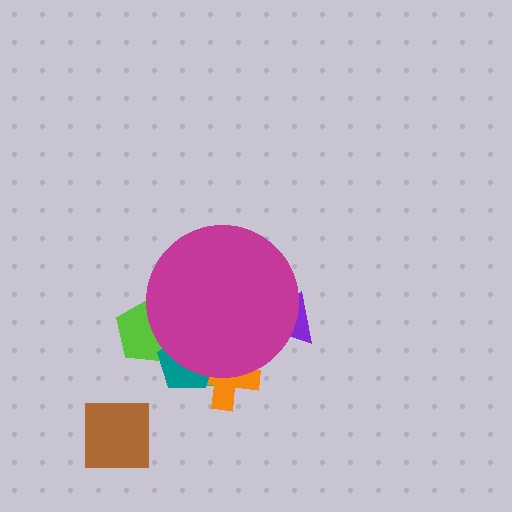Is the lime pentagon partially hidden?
Yes, the lime pentagon is partially hidden behind the magenta circle.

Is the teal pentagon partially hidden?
Yes, the teal pentagon is partially hidden behind the magenta circle.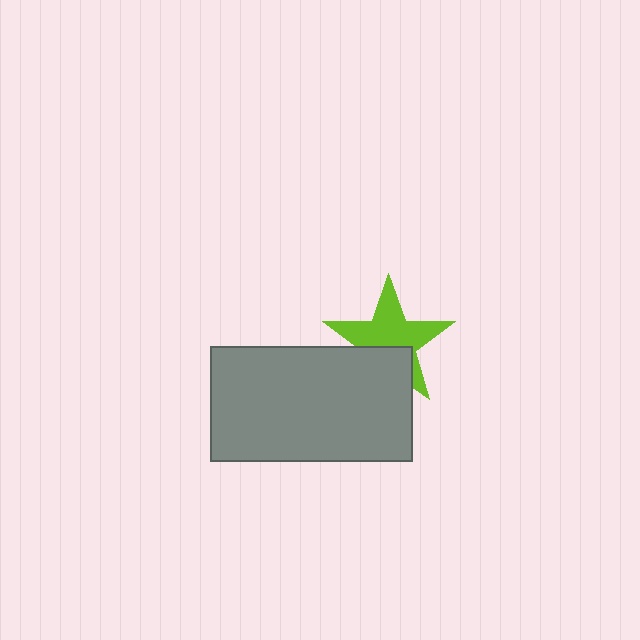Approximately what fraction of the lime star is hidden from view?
Roughly 36% of the lime star is hidden behind the gray rectangle.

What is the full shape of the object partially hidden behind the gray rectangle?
The partially hidden object is a lime star.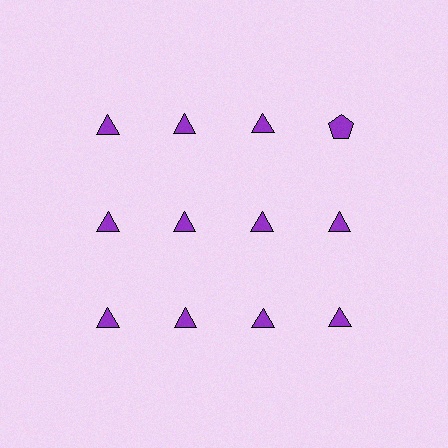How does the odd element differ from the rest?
It has a different shape: pentagon instead of triangle.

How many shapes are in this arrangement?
There are 12 shapes arranged in a grid pattern.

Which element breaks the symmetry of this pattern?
The purple pentagon in the top row, second from right column breaks the symmetry. All other shapes are purple triangles.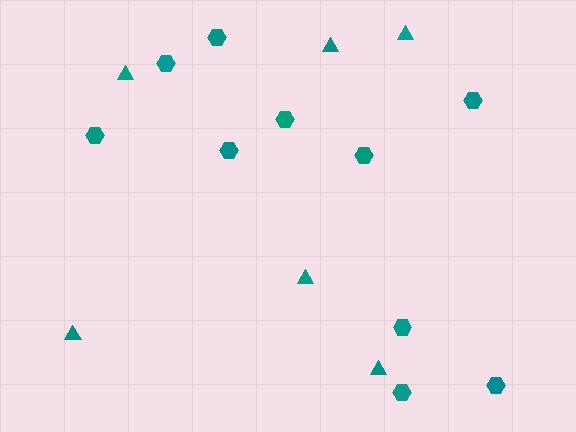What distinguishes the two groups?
There are 2 groups: one group of hexagons (10) and one group of triangles (6).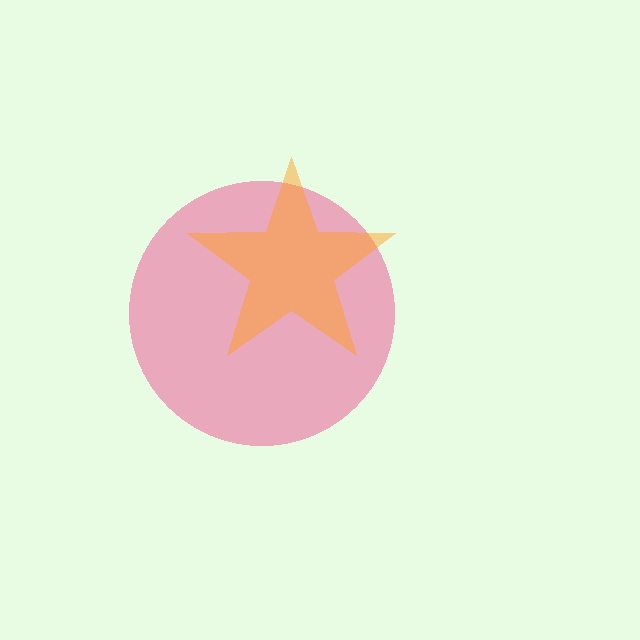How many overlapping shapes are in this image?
There are 2 overlapping shapes in the image.